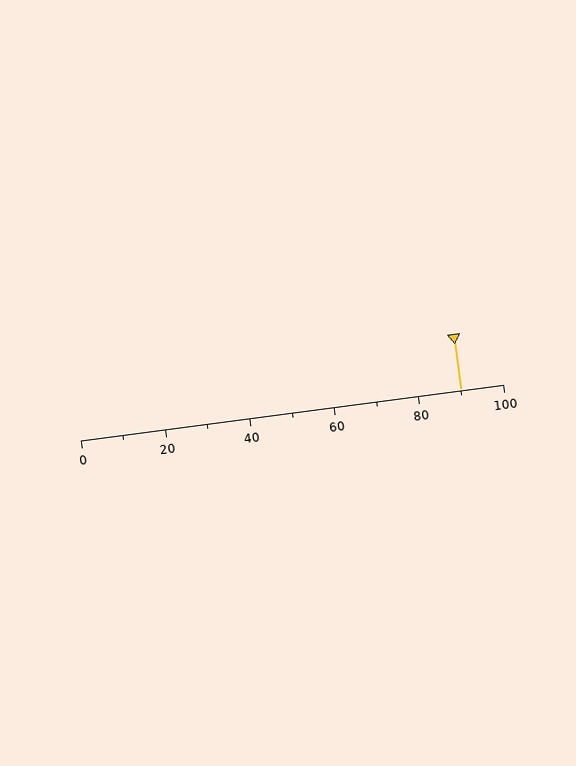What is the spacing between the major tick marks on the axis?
The major ticks are spaced 20 apart.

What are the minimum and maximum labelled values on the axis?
The axis runs from 0 to 100.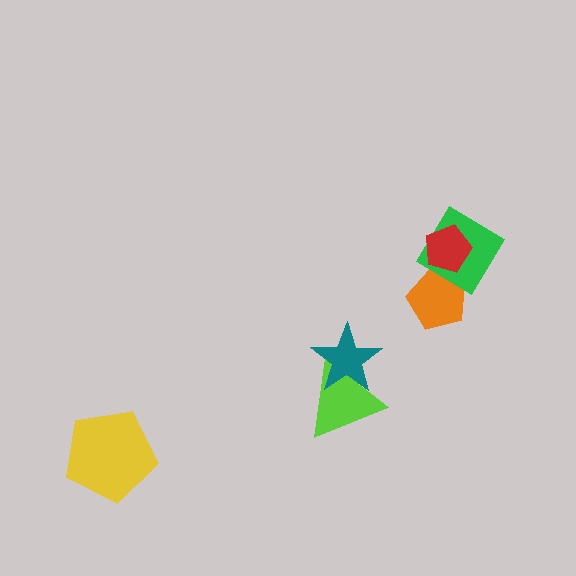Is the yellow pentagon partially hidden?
No, no other shape covers it.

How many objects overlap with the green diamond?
2 objects overlap with the green diamond.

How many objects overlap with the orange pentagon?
1 object overlaps with the orange pentagon.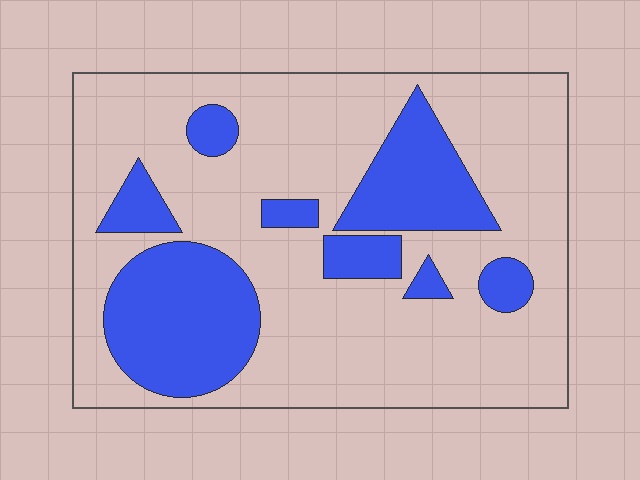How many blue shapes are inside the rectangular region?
8.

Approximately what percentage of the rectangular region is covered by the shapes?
Approximately 30%.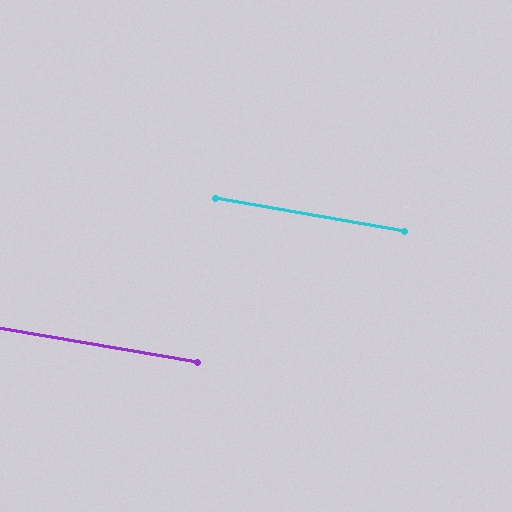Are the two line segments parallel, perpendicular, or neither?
Parallel — their directions differ by only 0.0°.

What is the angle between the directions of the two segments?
Approximately 0 degrees.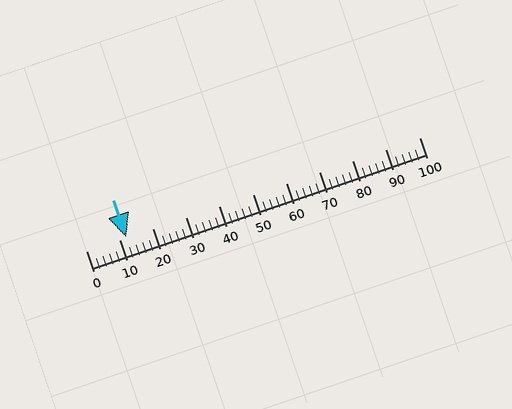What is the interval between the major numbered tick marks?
The major tick marks are spaced 10 units apart.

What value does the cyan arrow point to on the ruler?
The cyan arrow points to approximately 12.